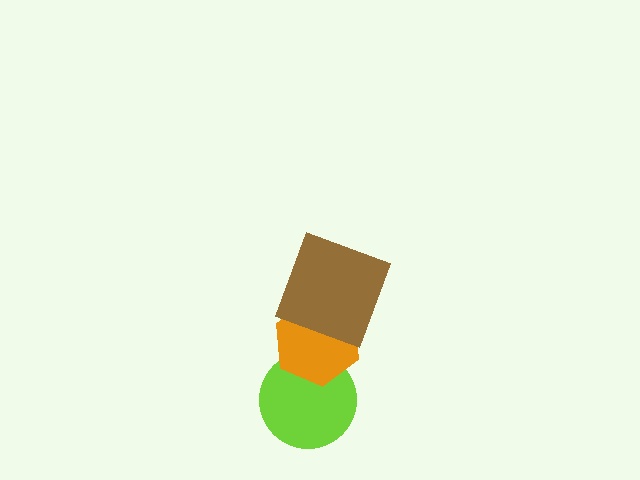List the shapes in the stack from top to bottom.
From top to bottom: the brown square, the orange hexagon, the lime circle.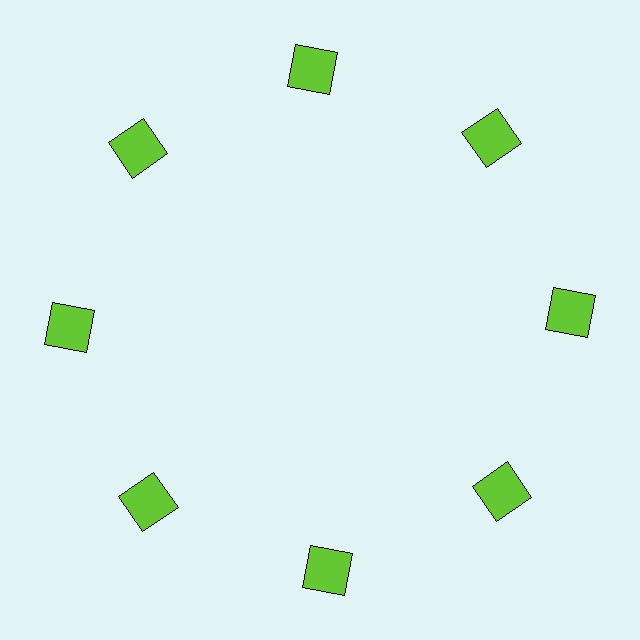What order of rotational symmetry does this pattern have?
This pattern has 8-fold rotational symmetry.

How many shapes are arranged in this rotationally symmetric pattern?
There are 8 shapes, arranged in 8 groups of 1.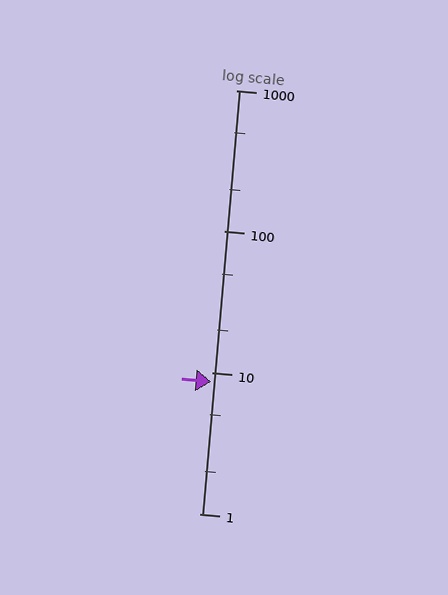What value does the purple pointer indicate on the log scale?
The pointer indicates approximately 8.6.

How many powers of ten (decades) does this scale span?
The scale spans 3 decades, from 1 to 1000.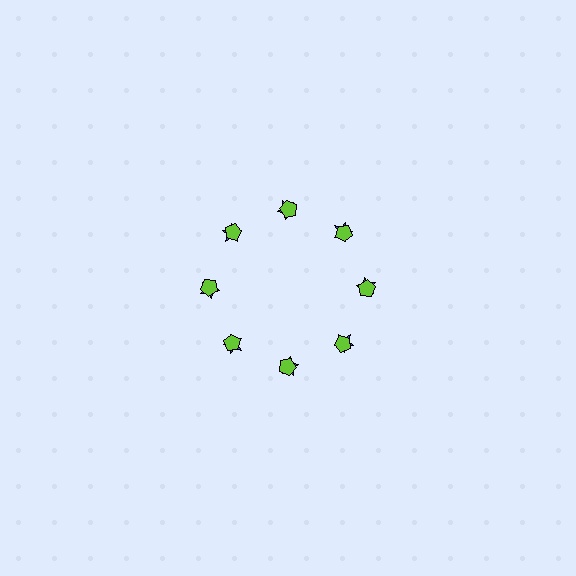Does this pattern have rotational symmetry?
Yes, this pattern has 8-fold rotational symmetry. It looks the same after rotating 45 degrees around the center.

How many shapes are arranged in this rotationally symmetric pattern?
There are 16 shapes, arranged in 8 groups of 2.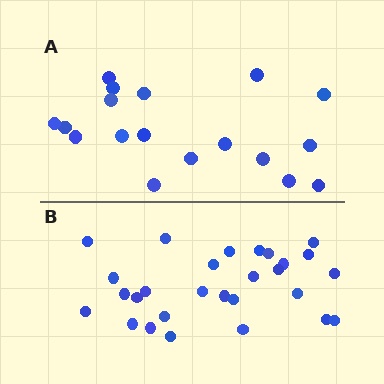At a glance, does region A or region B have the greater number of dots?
Region B (the bottom region) has more dots.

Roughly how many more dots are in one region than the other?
Region B has roughly 10 or so more dots than region A.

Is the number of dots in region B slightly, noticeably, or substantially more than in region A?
Region B has substantially more. The ratio is roughly 1.6 to 1.